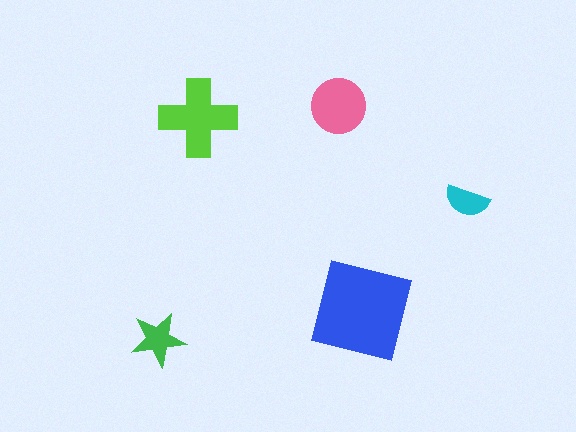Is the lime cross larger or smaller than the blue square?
Smaller.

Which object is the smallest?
The cyan semicircle.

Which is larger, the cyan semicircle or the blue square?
The blue square.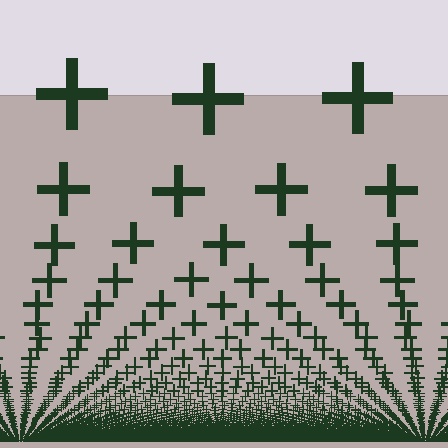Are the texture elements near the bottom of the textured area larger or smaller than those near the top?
Smaller. The gradient is inverted — elements near the bottom are smaller and denser.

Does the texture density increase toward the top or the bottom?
Density increases toward the bottom.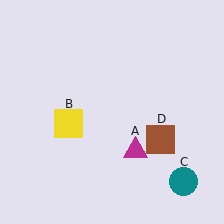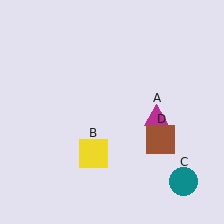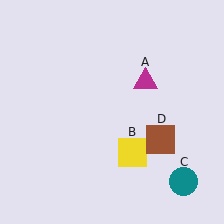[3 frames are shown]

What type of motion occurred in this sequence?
The magenta triangle (object A), yellow square (object B) rotated counterclockwise around the center of the scene.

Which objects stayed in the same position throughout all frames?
Teal circle (object C) and brown square (object D) remained stationary.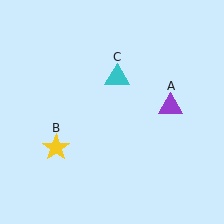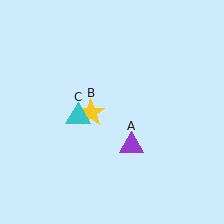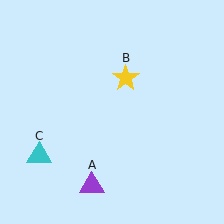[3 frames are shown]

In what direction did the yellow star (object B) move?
The yellow star (object B) moved up and to the right.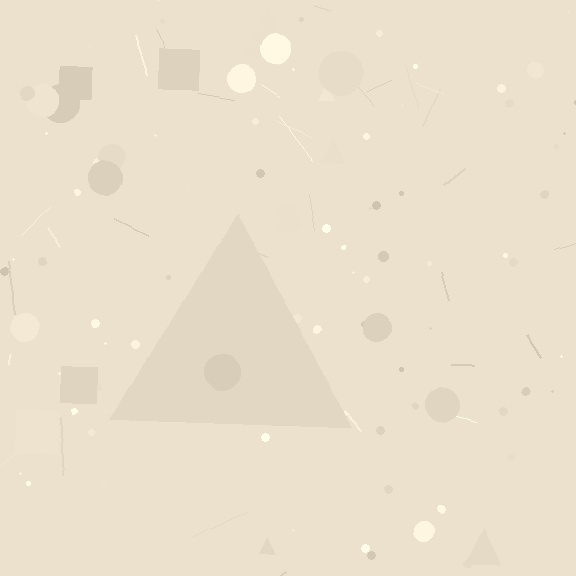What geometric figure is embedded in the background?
A triangle is embedded in the background.